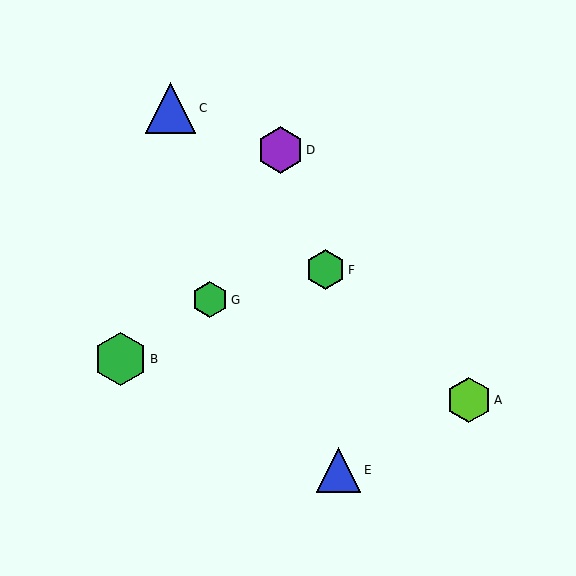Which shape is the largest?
The green hexagon (labeled B) is the largest.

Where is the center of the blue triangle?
The center of the blue triangle is at (339, 470).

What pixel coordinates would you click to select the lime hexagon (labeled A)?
Click at (469, 400) to select the lime hexagon A.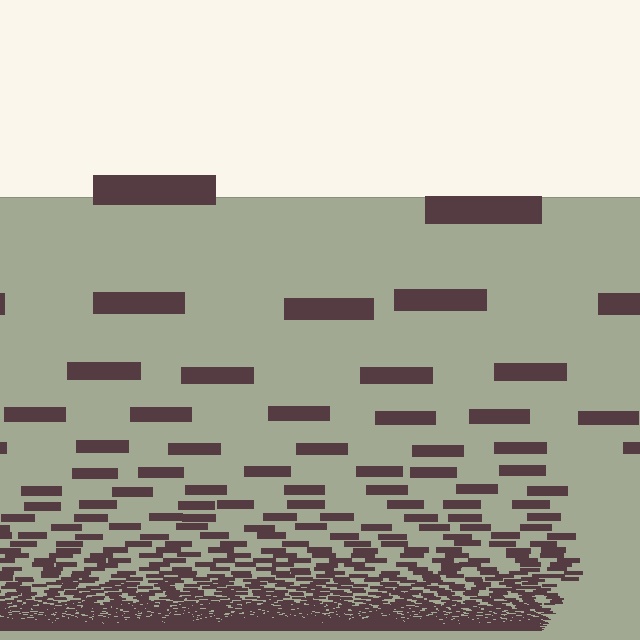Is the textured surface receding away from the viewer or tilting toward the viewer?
The surface appears to tilt toward the viewer. Texture elements get larger and sparser toward the top.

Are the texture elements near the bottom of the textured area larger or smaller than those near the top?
Smaller. The gradient is inverted — elements near the bottom are smaller and denser.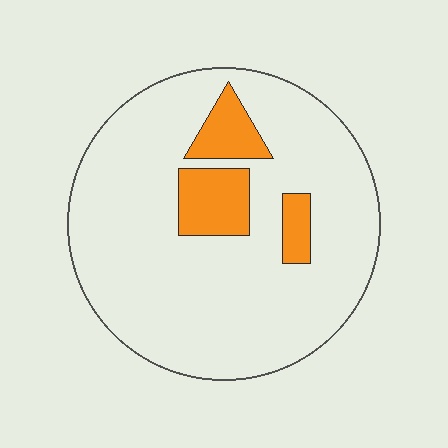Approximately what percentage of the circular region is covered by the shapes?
Approximately 15%.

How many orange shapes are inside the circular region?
3.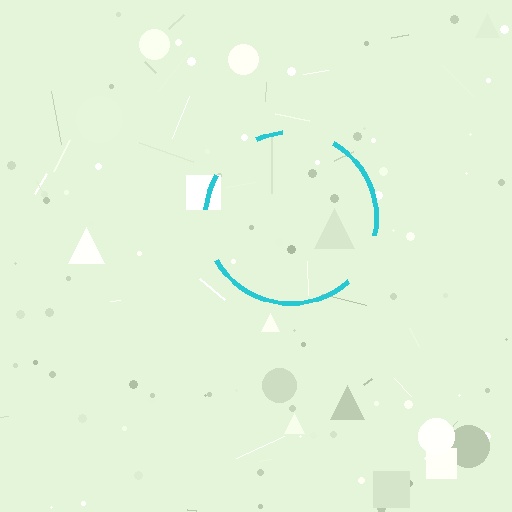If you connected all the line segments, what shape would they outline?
They would outline a circle.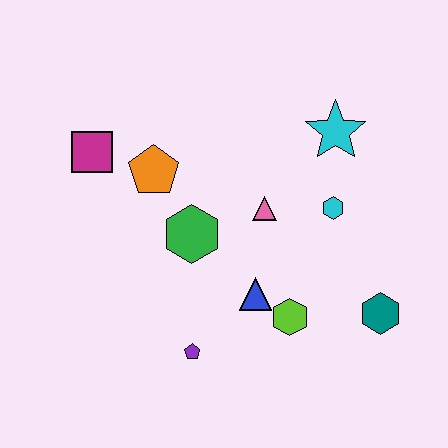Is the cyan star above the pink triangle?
Yes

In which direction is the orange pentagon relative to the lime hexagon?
The orange pentagon is above the lime hexagon.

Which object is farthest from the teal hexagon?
The magenta square is farthest from the teal hexagon.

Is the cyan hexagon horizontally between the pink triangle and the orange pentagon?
No